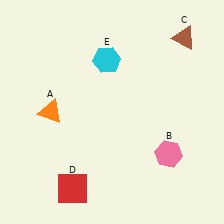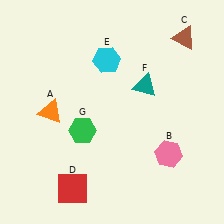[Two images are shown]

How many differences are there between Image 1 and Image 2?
There are 2 differences between the two images.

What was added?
A teal triangle (F), a green hexagon (G) were added in Image 2.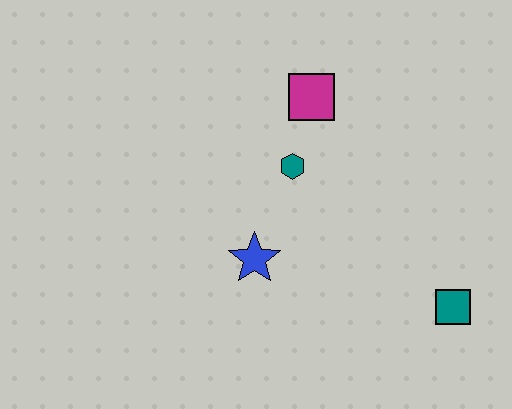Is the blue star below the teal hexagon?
Yes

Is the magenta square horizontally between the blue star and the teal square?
Yes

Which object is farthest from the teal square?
The magenta square is farthest from the teal square.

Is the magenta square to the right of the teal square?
No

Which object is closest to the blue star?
The teal hexagon is closest to the blue star.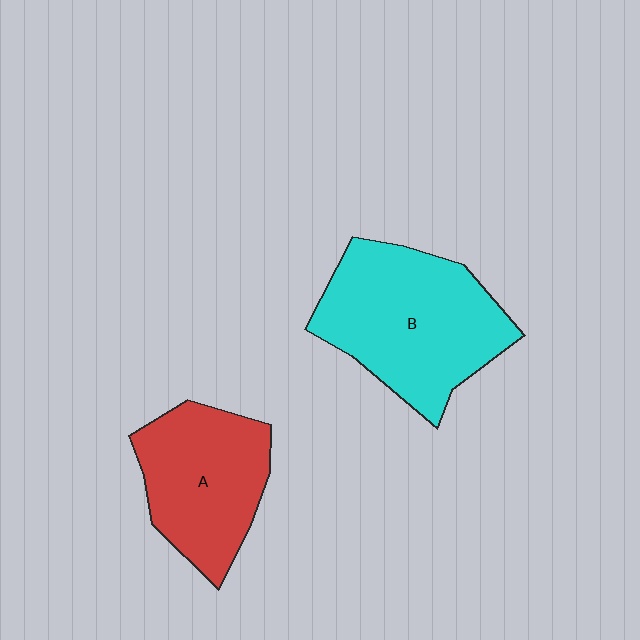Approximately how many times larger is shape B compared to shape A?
Approximately 1.3 times.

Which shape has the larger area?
Shape B (cyan).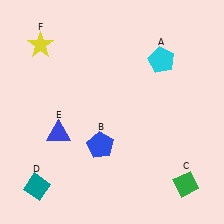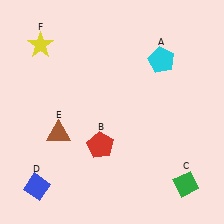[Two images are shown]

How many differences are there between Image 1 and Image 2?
There are 3 differences between the two images.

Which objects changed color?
B changed from blue to red. D changed from teal to blue. E changed from blue to brown.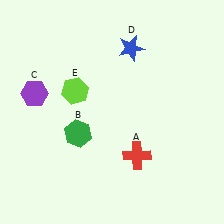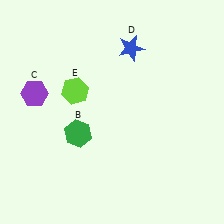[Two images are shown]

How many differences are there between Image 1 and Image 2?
There is 1 difference between the two images.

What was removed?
The red cross (A) was removed in Image 2.